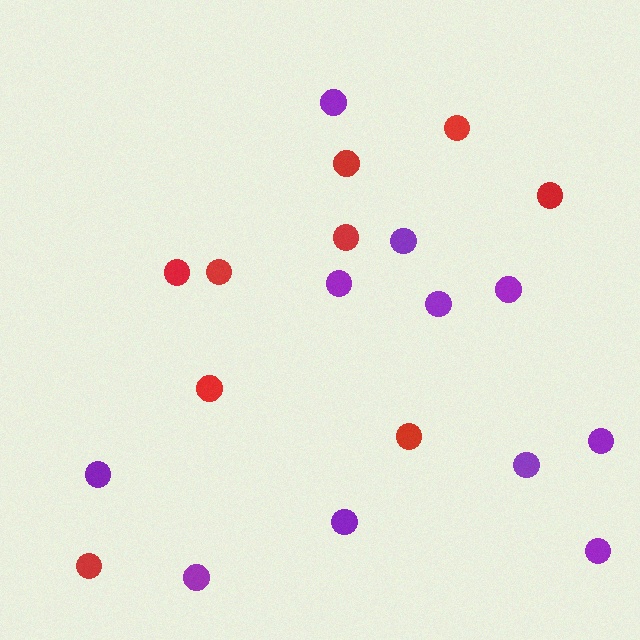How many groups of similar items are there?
There are 2 groups: one group of red circles (9) and one group of purple circles (11).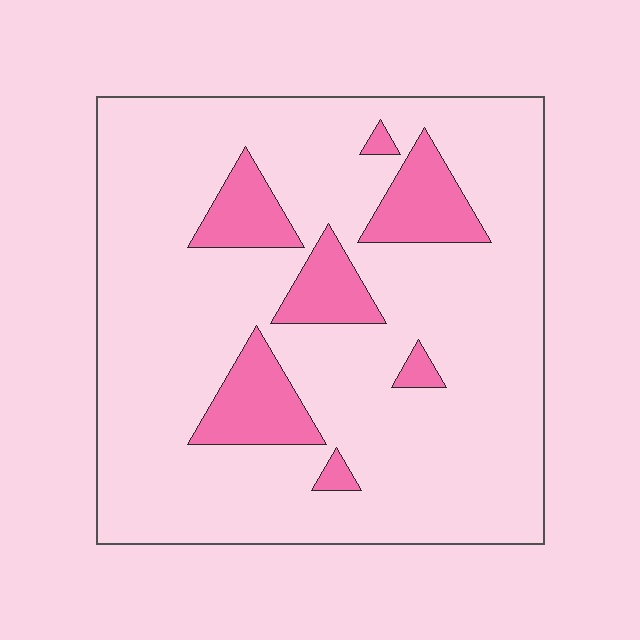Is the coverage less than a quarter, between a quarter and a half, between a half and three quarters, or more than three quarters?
Less than a quarter.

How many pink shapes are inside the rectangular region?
7.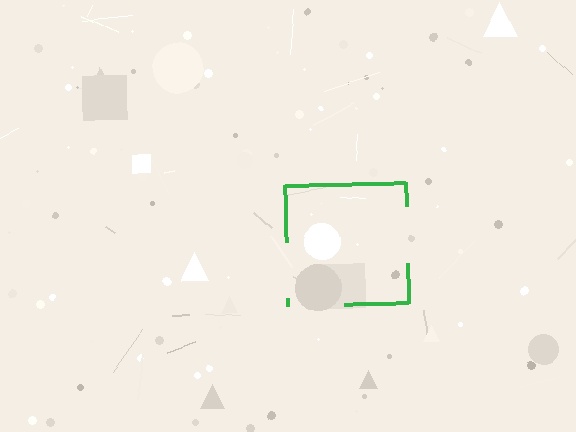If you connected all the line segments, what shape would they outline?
They would outline a square.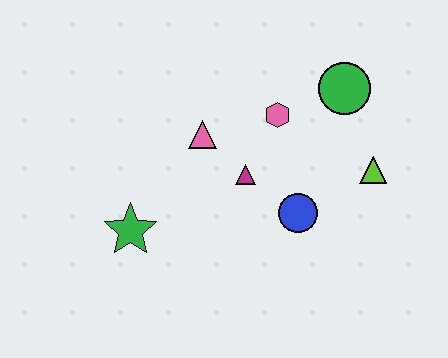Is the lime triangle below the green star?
No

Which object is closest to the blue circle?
The magenta triangle is closest to the blue circle.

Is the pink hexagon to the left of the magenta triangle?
No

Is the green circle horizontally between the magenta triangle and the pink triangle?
No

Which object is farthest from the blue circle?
The green star is farthest from the blue circle.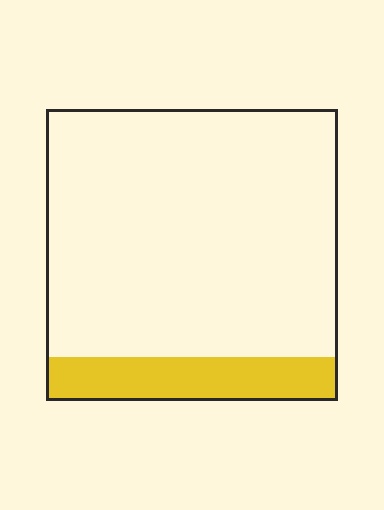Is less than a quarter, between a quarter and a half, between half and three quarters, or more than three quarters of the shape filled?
Less than a quarter.